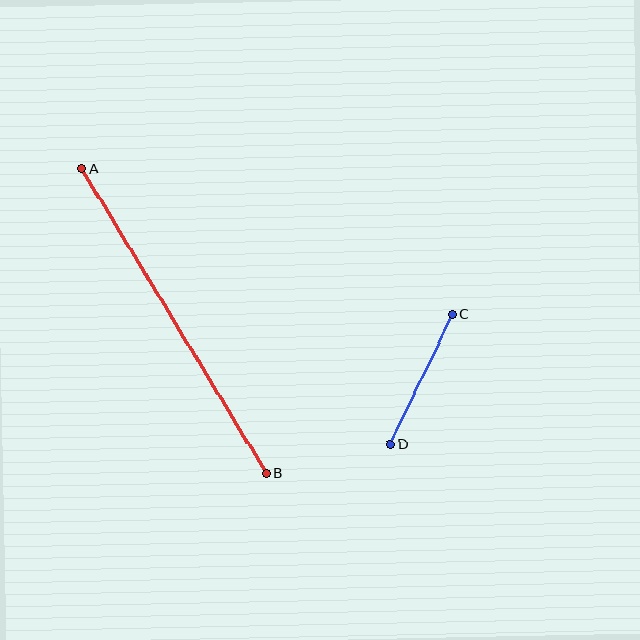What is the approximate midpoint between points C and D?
The midpoint is at approximately (421, 379) pixels.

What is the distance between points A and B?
The distance is approximately 357 pixels.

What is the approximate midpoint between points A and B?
The midpoint is at approximately (174, 321) pixels.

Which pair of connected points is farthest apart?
Points A and B are farthest apart.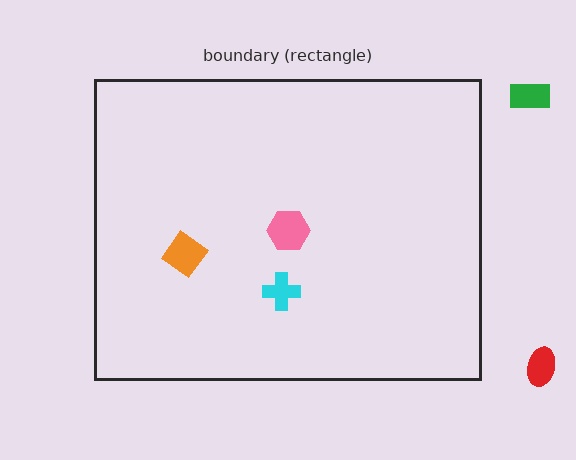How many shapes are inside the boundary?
3 inside, 2 outside.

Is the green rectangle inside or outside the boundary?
Outside.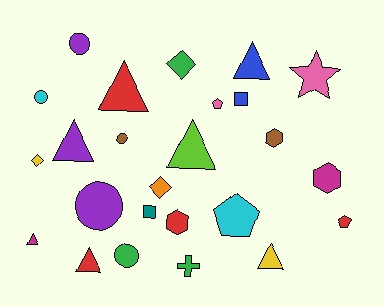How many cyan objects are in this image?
There are 2 cyan objects.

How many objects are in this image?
There are 25 objects.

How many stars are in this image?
There is 1 star.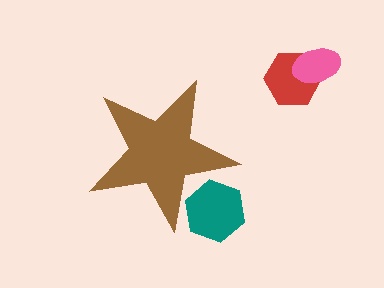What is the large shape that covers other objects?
A brown star.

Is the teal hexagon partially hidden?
Yes, the teal hexagon is partially hidden behind the brown star.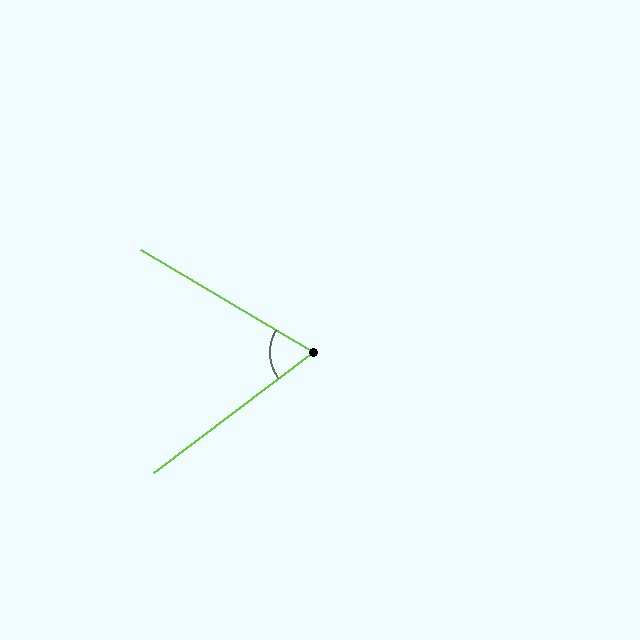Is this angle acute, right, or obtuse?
It is acute.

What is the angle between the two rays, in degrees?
Approximately 68 degrees.